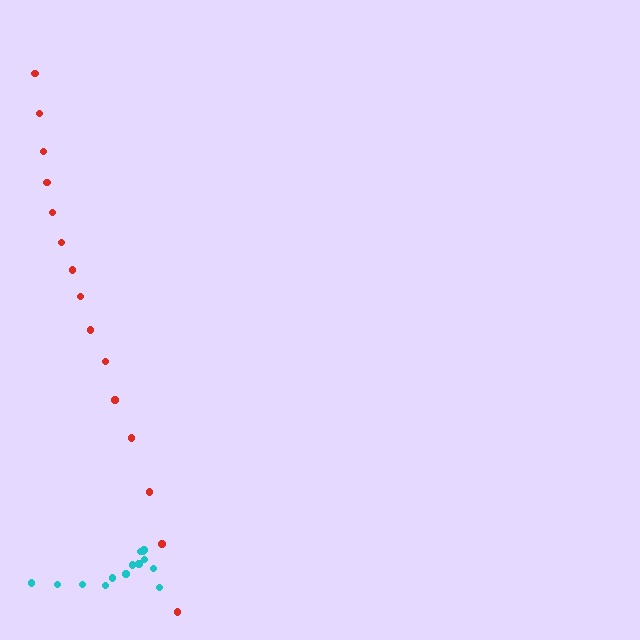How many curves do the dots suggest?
There are 2 distinct paths.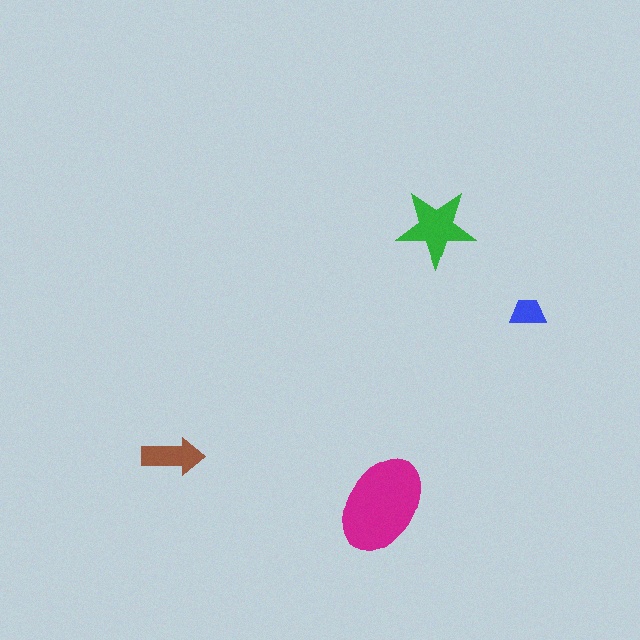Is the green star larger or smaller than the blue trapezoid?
Larger.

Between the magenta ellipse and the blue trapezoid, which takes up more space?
The magenta ellipse.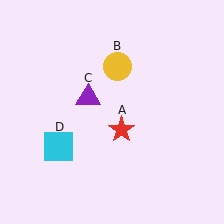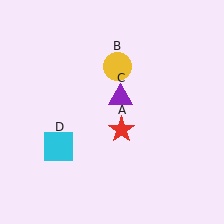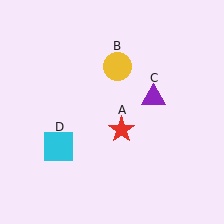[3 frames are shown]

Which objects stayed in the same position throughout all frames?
Red star (object A) and yellow circle (object B) and cyan square (object D) remained stationary.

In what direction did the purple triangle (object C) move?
The purple triangle (object C) moved right.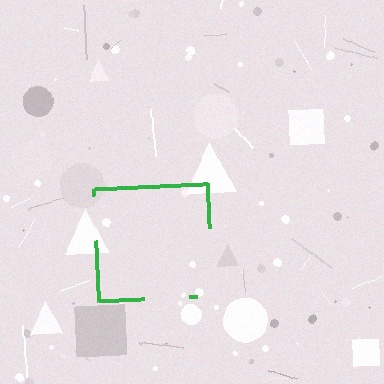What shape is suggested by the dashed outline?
The dashed outline suggests a square.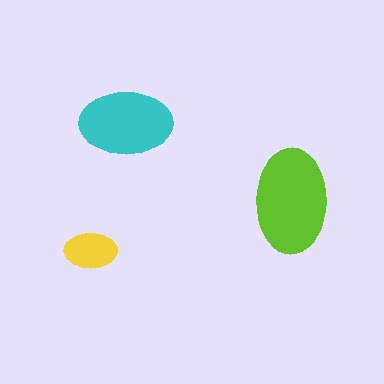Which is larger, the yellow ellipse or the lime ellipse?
The lime one.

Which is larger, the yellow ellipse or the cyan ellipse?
The cyan one.